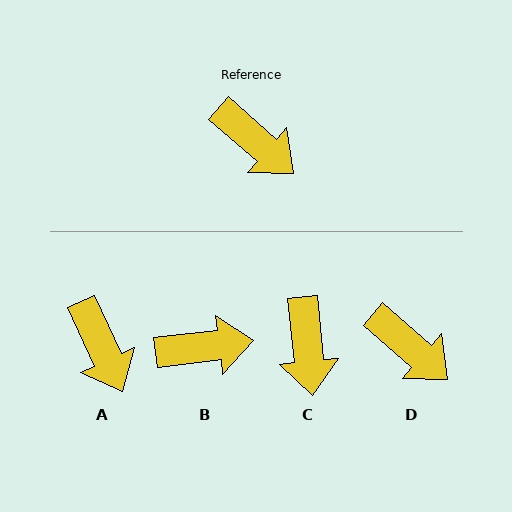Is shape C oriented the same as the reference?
No, it is off by about 43 degrees.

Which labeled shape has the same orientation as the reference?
D.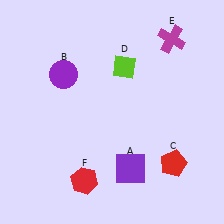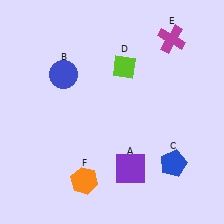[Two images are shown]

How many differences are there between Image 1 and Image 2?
There are 3 differences between the two images.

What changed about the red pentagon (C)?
In Image 1, C is red. In Image 2, it changed to blue.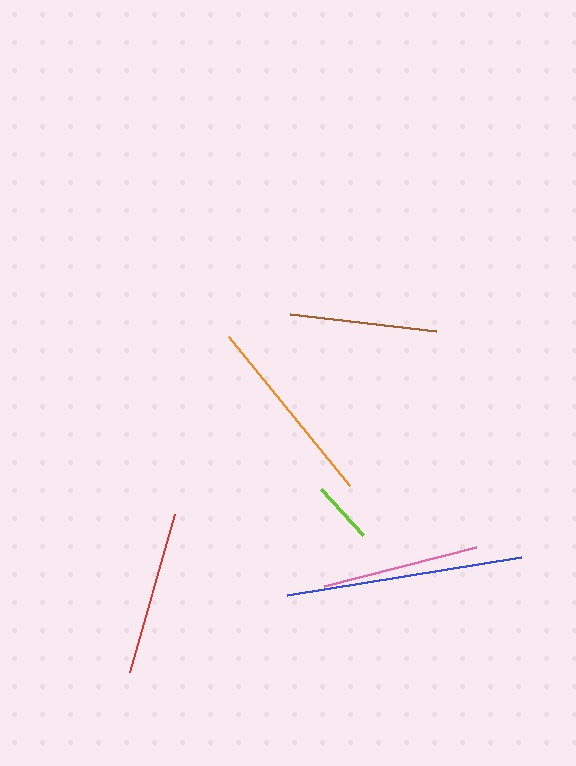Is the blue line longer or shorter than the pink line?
The blue line is longer than the pink line.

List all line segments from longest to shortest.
From longest to shortest: blue, orange, red, pink, brown, lime.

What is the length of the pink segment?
The pink segment is approximately 157 pixels long.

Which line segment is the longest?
The blue line is the longest at approximately 237 pixels.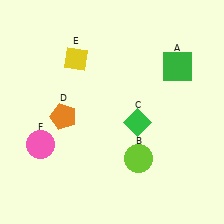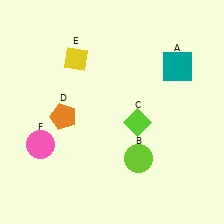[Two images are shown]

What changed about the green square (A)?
In Image 1, A is green. In Image 2, it changed to teal.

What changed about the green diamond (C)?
In Image 1, C is green. In Image 2, it changed to lime.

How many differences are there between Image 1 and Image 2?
There are 2 differences between the two images.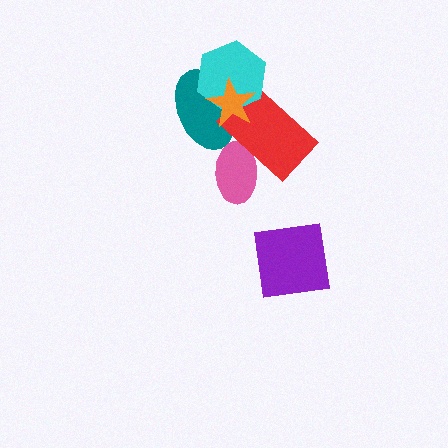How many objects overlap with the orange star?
3 objects overlap with the orange star.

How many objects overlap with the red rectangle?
4 objects overlap with the red rectangle.